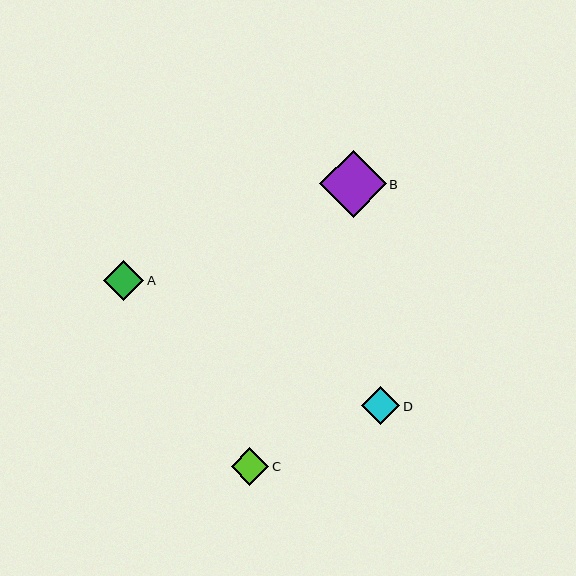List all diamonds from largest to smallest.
From largest to smallest: B, A, D, C.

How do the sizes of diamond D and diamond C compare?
Diamond D and diamond C are approximately the same size.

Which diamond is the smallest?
Diamond C is the smallest with a size of approximately 37 pixels.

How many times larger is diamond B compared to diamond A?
Diamond B is approximately 1.7 times the size of diamond A.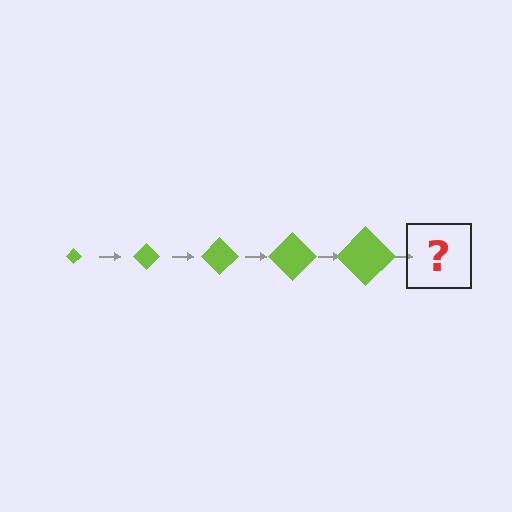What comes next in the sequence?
The next element should be a lime diamond, larger than the previous one.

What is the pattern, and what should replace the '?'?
The pattern is that the diamond gets progressively larger each step. The '?' should be a lime diamond, larger than the previous one.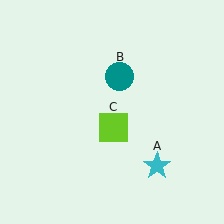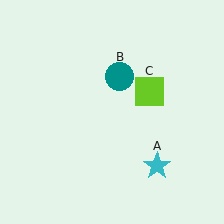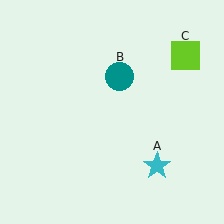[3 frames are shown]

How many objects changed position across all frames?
1 object changed position: lime square (object C).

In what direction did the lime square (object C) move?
The lime square (object C) moved up and to the right.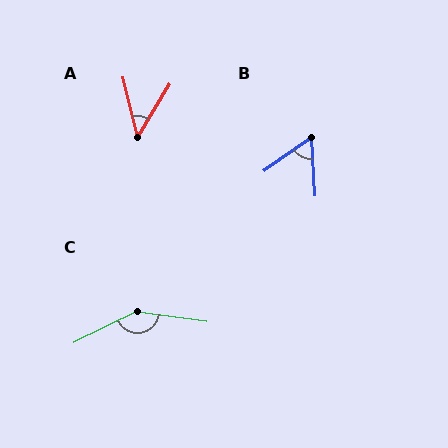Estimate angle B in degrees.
Approximately 58 degrees.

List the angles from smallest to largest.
A (45°), B (58°), C (146°).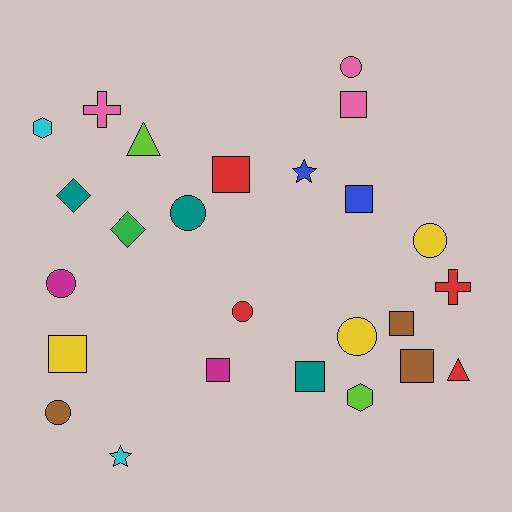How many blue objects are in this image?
There are 2 blue objects.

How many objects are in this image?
There are 25 objects.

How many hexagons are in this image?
There are 2 hexagons.